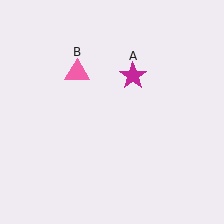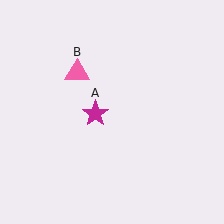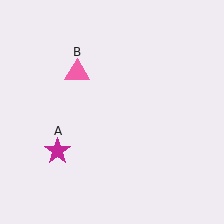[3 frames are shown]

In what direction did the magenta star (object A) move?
The magenta star (object A) moved down and to the left.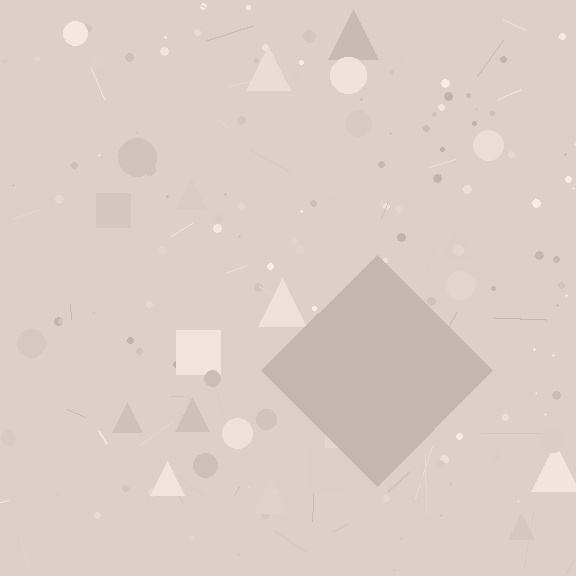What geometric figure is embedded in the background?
A diamond is embedded in the background.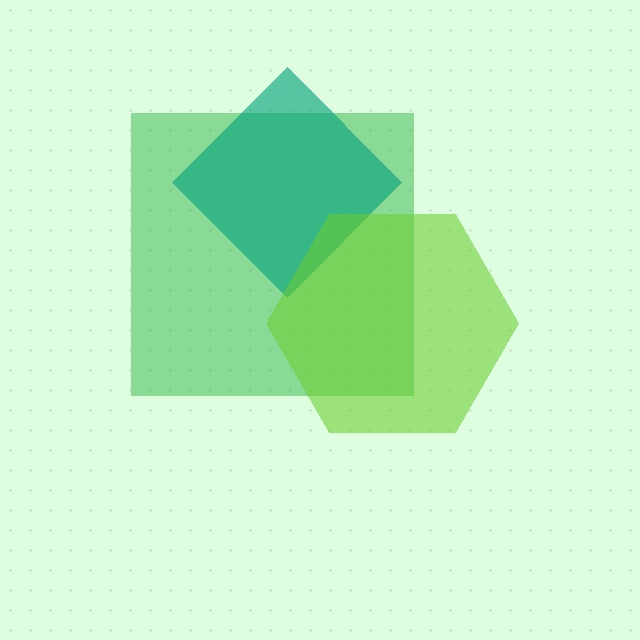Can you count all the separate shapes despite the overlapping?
Yes, there are 3 separate shapes.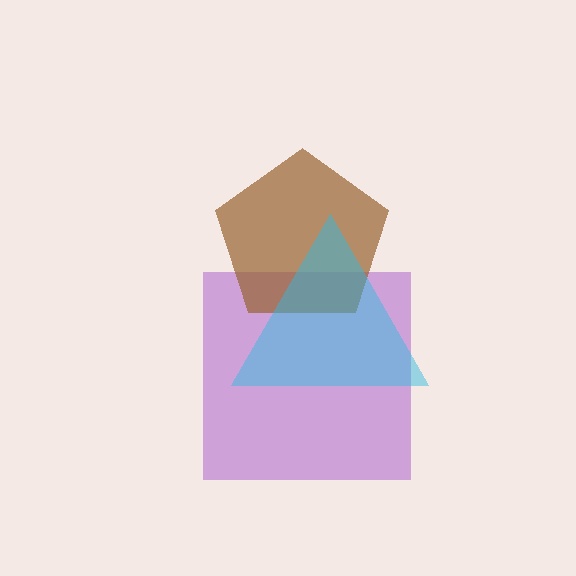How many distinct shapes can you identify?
There are 3 distinct shapes: a purple square, a brown pentagon, a cyan triangle.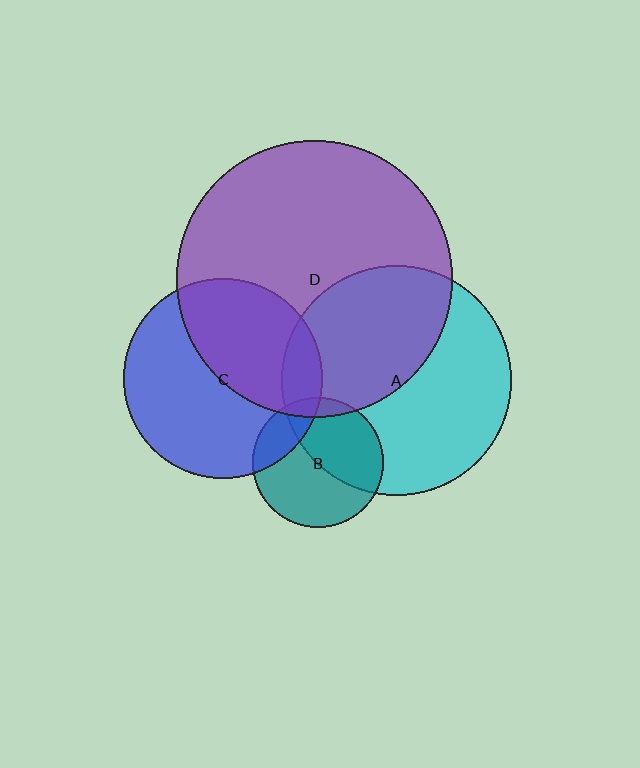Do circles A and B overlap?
Yes.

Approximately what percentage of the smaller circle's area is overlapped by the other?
Approximately 45%.